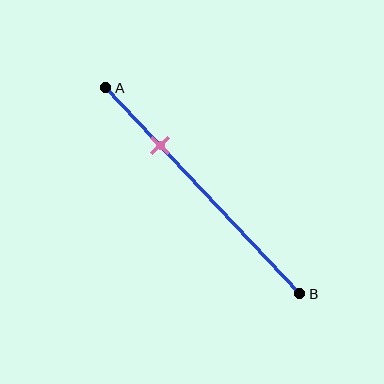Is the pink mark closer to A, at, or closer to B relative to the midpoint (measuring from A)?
The pink mark is closer to point A than the midpoint of segment AB.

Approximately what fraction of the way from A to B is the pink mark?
The pink mark is approximately 30% of the way from A to B.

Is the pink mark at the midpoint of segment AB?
No, the mark is at about 30% from A, not at the 50% midpoint.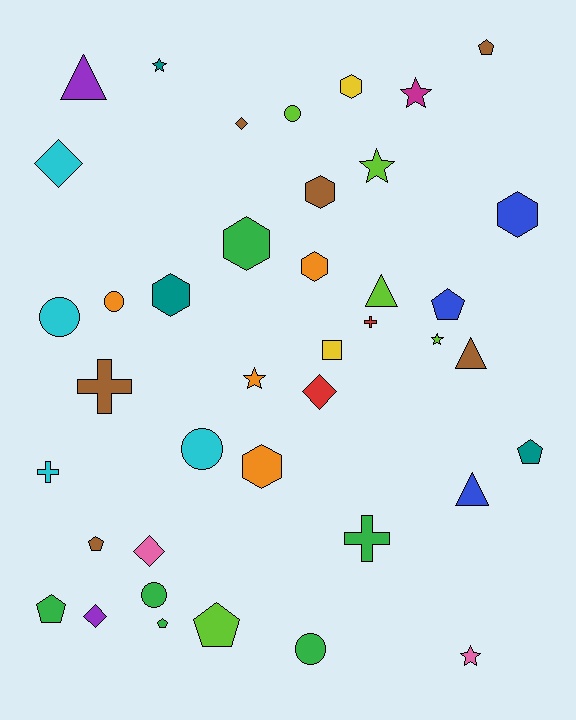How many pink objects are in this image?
There are 2 pink objects.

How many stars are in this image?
There are 6 stars.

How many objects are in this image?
There are 40 objects.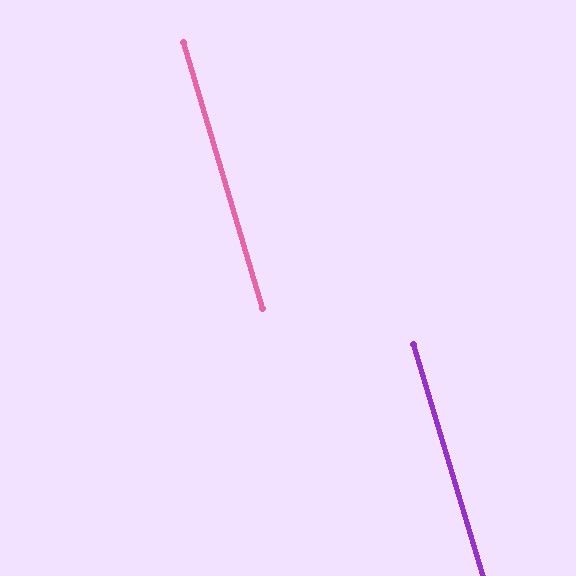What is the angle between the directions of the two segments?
Approximately 0 degrees.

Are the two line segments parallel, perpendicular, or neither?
Parallel — their directions differ by only 0.2°.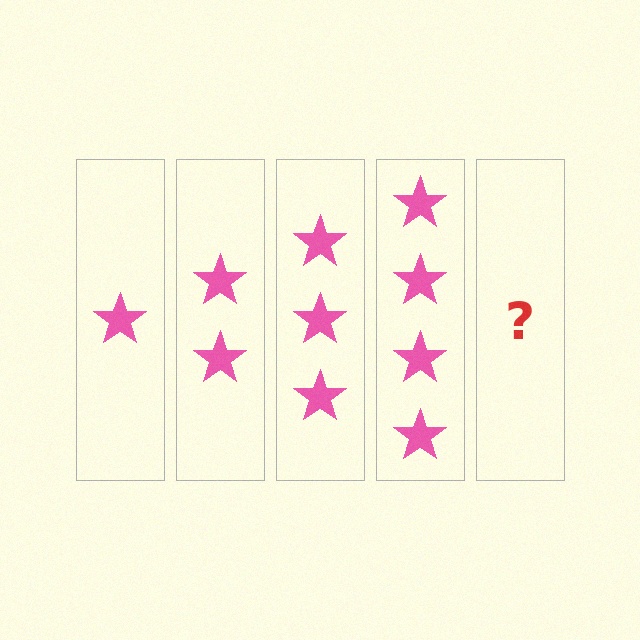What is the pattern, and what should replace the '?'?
The pattern is that each step adds one more star. The '?' should be 5 stars.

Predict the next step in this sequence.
The next step is 5 stars.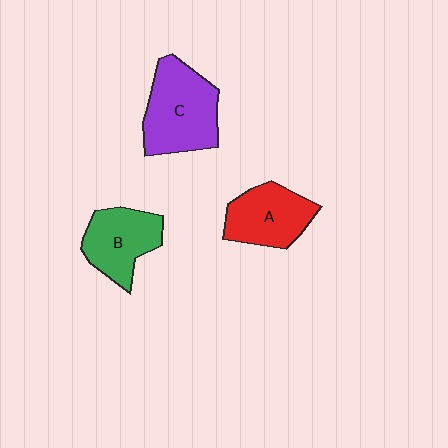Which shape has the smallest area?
Shape B (green).